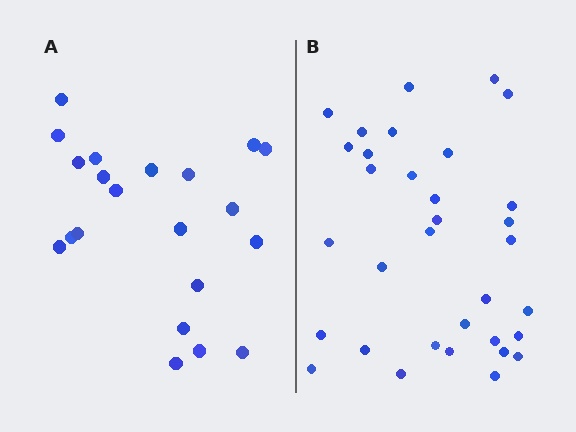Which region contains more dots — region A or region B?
Region B (the right region) has more dots.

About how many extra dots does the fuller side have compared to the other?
Region B has roughly 12 or so more dots than region A.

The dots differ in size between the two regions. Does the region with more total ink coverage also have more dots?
No. Region A has more total ink coverage because its dots are larger, but region B actually contains more individual dots. Total area can be misleading — the number of items is what matters here.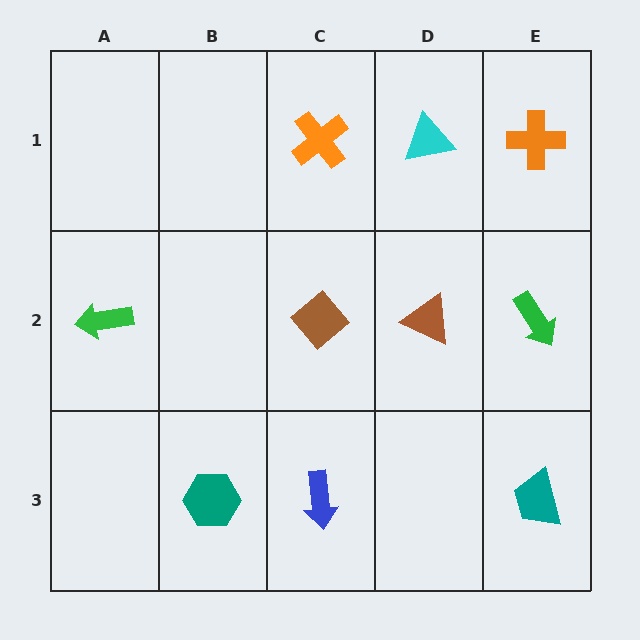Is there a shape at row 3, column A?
No, that cell is empty.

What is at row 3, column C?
A blue arrow.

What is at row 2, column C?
A brown diamond.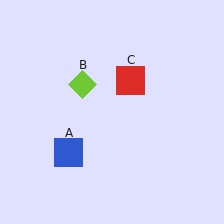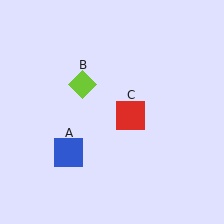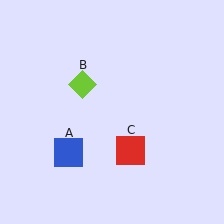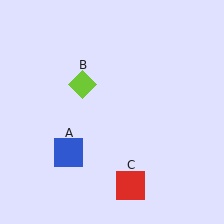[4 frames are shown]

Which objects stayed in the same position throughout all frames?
Blue square (object A) and lime diamond (object B) remained stationary.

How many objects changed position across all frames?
1 object changed position: red square (object C).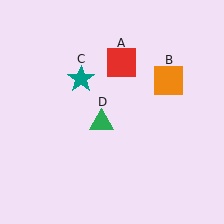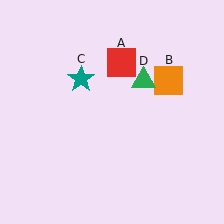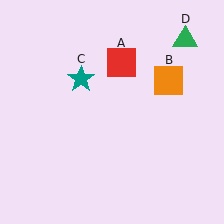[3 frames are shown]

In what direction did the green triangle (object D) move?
The green triangle (object D) moved up and to the right.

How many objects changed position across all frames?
1 object changed position: green triangle (object D).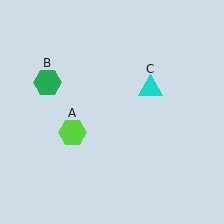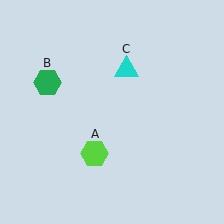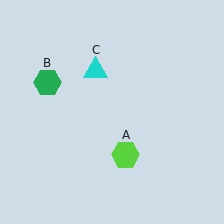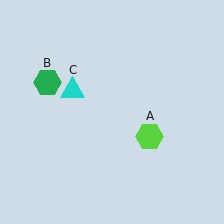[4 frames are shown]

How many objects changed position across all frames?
2 objects changed position: lime hexagon (object A), cyan triangle (object C).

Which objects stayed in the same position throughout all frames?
Green hexagon (object B) remained stationary.